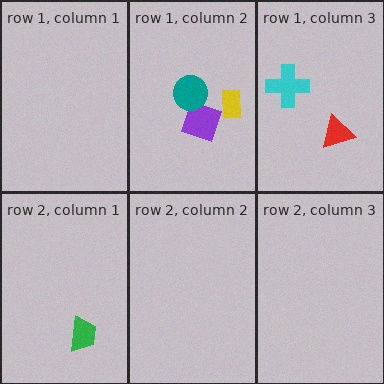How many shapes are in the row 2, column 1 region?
1.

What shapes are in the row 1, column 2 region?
The purple diamond, the yellow rectangle, the teal circle.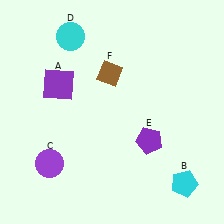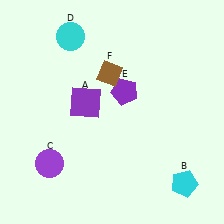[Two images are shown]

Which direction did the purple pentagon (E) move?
The purple pentagon (E) moved up.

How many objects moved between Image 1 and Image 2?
2 objects moved between the two images.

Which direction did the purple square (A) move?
The purple square (A) moved right.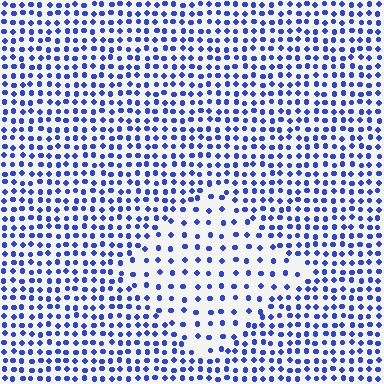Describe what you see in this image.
The image contains small blue elements arranged at two different densities. A diamond-shaped region is visible where the elements are less densely packed than the surrounding area.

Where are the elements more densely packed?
The elements are more densely packed outside the diamond boundary.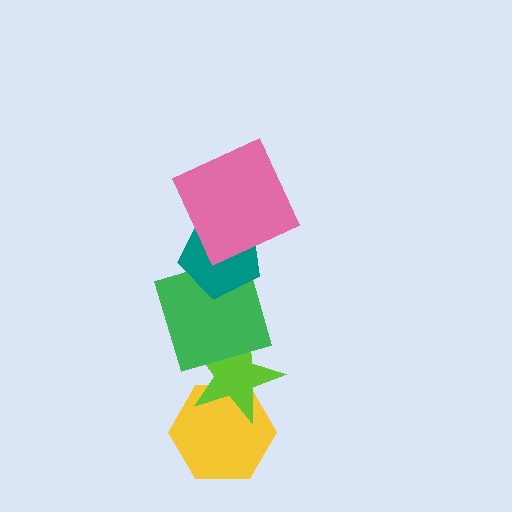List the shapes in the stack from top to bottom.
From top to bottom: the pink square, the teal pentagon, the green square, the lime star, the yellow hexagon.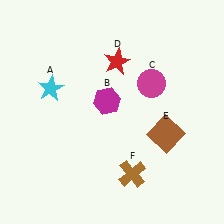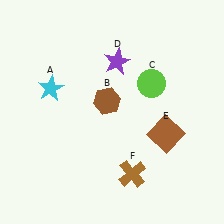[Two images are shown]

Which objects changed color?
B changed from magenta to brown. C changed from magenta to lime. D changed from red to purple.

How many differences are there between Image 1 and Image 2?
There are 3 differences between the two images.